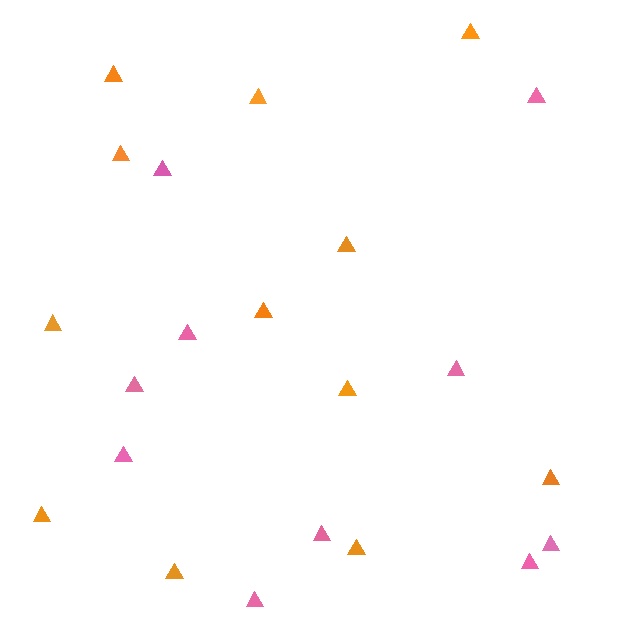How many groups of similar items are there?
There are 2 groups: one group of orange triangles (12) and one group of pink triangles (10).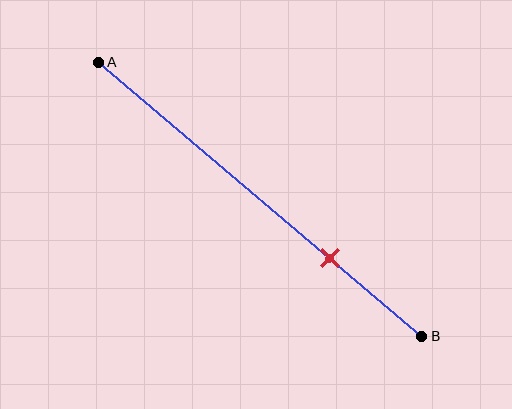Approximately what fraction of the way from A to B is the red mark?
The red mark is approximately 70% of the way from A to B.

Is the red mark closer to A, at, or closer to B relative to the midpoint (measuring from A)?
The red mark is closer to point B than the midpoint of segment AB.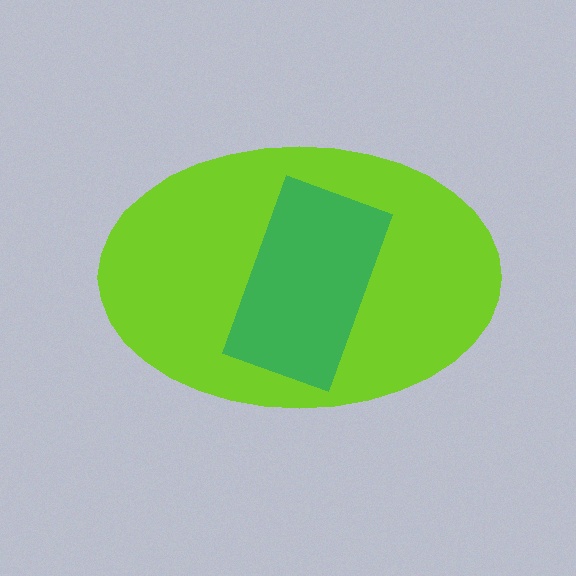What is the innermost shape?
The green rectangle.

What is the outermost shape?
The lime ellipse.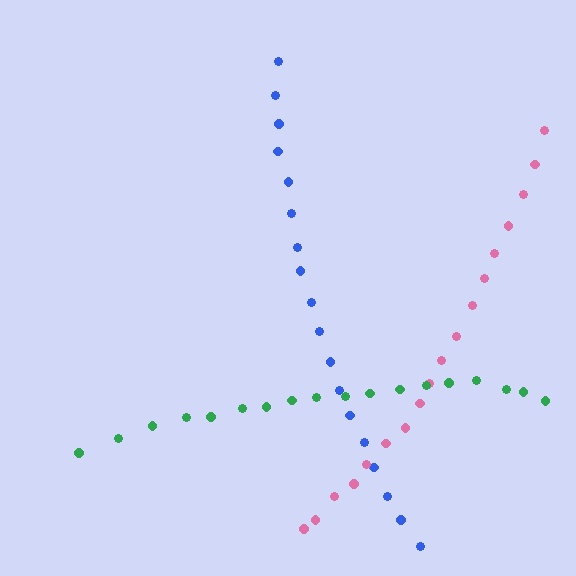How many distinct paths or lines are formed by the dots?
There are 3 distinct paths.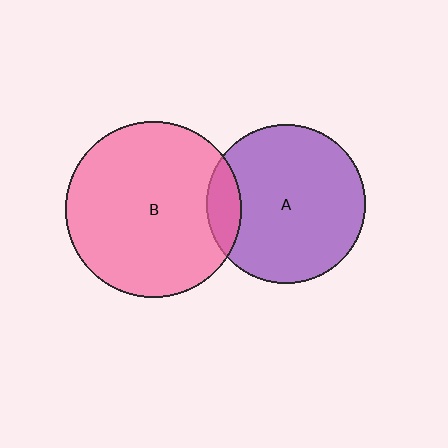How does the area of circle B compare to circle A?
Approximately 1.2 times.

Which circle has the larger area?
Circle B (pink).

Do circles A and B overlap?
Yes.